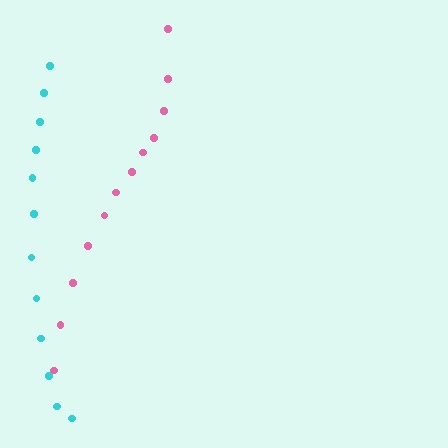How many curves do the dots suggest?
There are 2 distinct paths.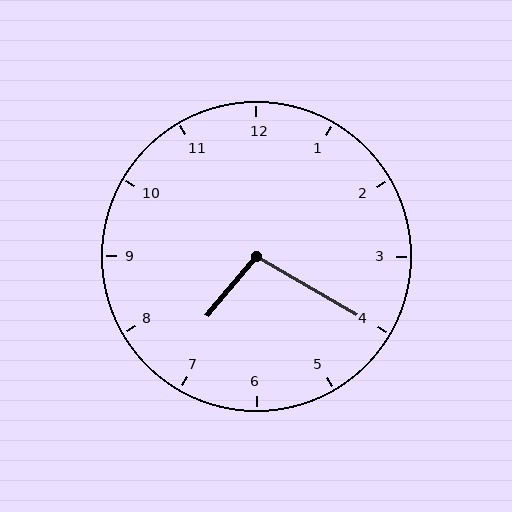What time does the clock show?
7:20.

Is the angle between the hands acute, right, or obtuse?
It is obtuse.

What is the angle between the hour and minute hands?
Approximately 100 degrees.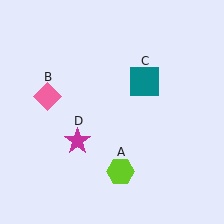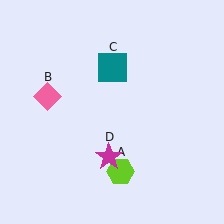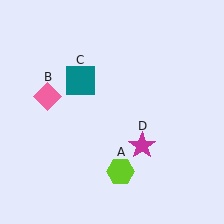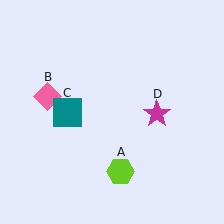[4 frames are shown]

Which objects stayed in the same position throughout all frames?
Lime hexagon (object A) and pink diamond (object B) remained stationary.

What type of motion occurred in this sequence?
The teal square (object C), magenta star (object D) rotated counterclockwise around the center of the scene.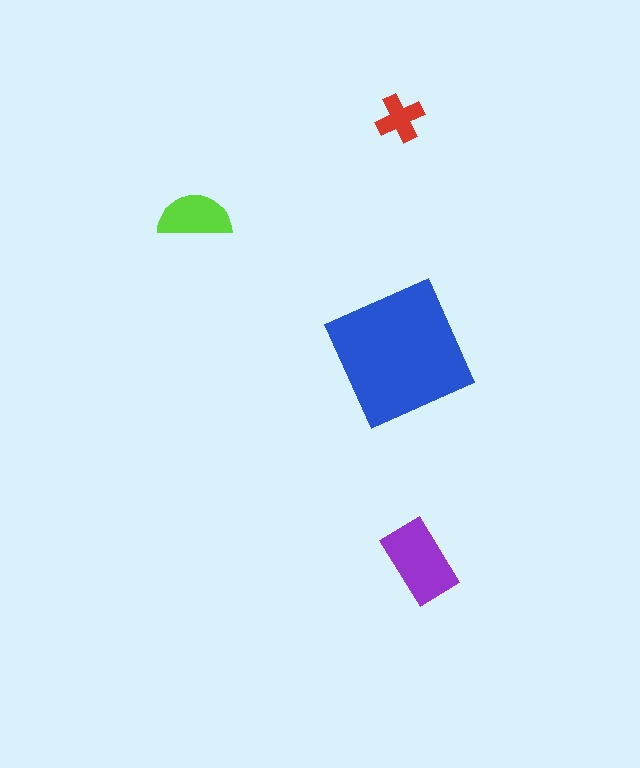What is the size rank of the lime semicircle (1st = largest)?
3rd.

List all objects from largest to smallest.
The blue square, the purple rectangle, the lime semicircle, the red cross.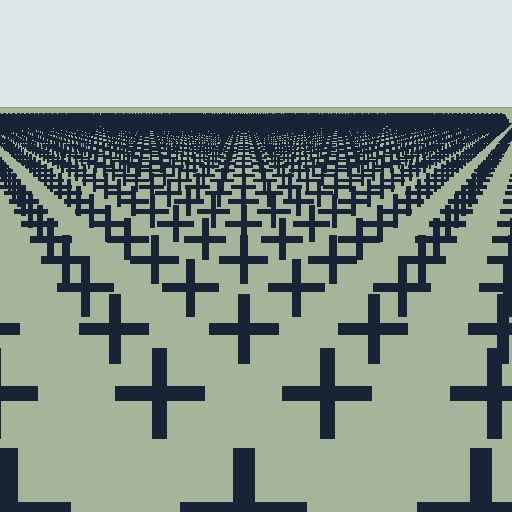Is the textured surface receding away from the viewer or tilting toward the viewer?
The surface is receding away from the viewer. Texture elements get smaller and denser toward the top.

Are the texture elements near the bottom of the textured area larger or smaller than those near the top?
Larger. Near the bottom, elements are closer to the viewer and appear at a bigger on-screen size.